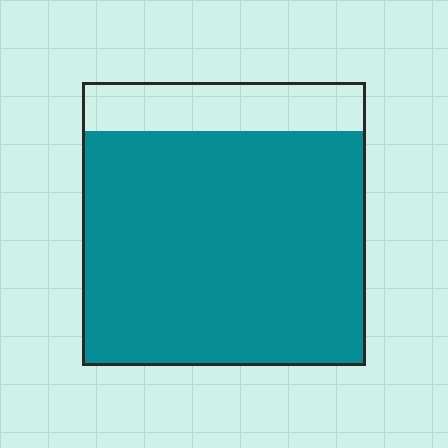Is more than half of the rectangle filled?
Yes.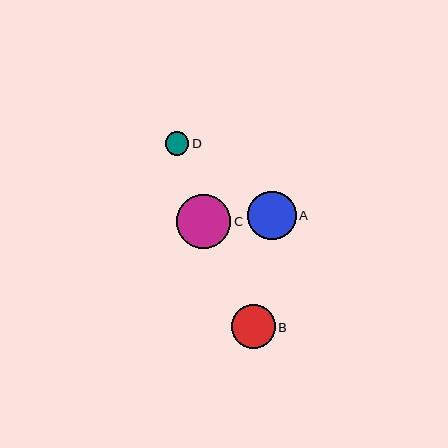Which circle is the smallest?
Circle D is the smallest with a size of approximately 23 pixels.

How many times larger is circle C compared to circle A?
Circle C is approximately 1.1 times the size of circle A.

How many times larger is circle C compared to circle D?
Circle C is approximately 2.3 times the size of circle D.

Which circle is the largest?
Circle C is the largest with a size of approximately 54 pixels.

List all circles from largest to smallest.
From largest to smallest: C, A, B, D.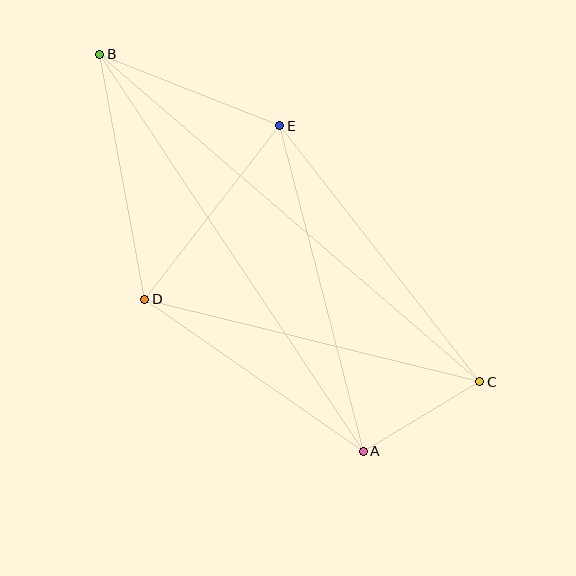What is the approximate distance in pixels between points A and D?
The distance between A and D is approximately 266 pixels.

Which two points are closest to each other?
Points A and C are closest to each other.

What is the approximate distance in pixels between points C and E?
The distance between C and E is approximately 325 pixels.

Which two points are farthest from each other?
Points B and C are farthest from each other.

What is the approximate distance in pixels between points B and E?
The distance between B and E is approximately 193 pixels.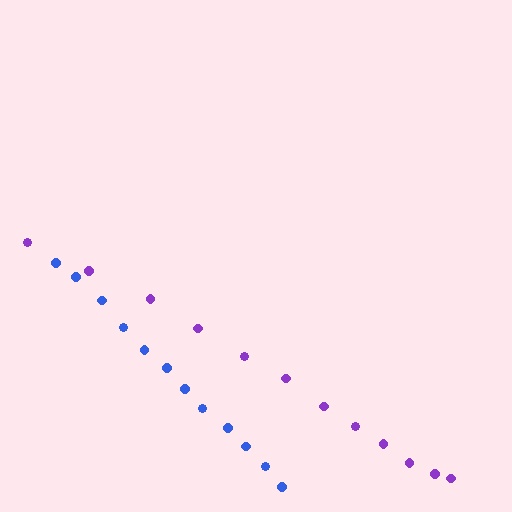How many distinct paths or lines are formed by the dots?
There are 2 distinct paths.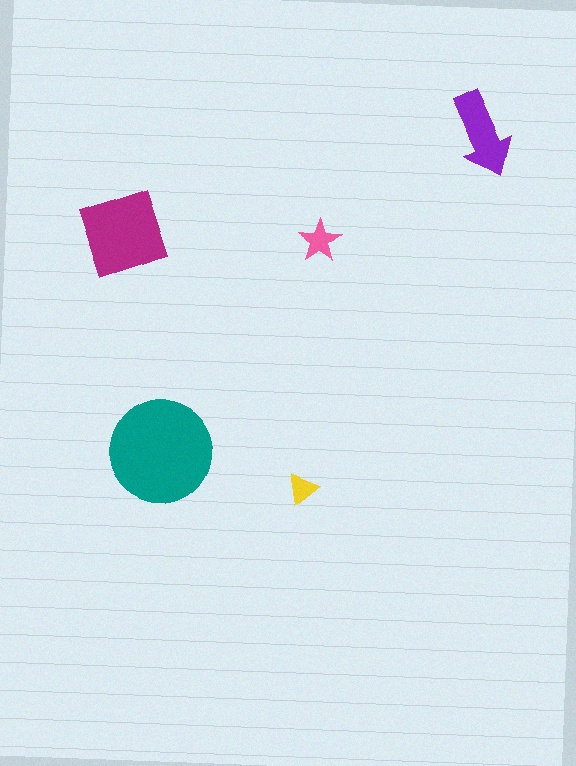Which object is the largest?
The teal circle.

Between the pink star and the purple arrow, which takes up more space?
The purple arrow.